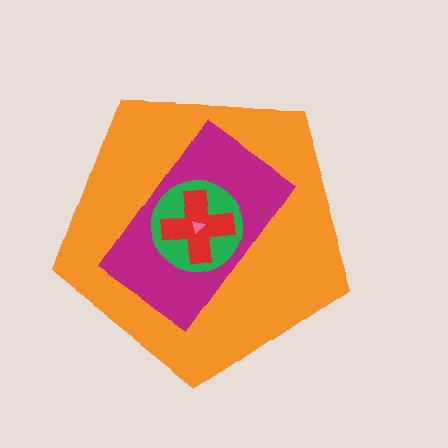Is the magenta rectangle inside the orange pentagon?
Yes.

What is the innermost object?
The pink triangle.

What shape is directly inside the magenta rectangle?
The green circle.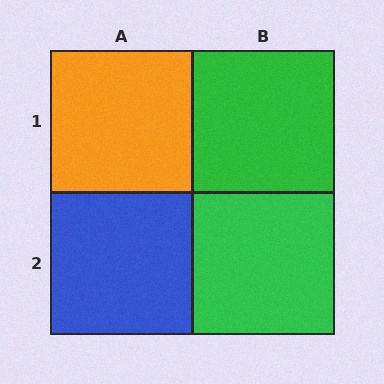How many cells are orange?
1 cell is orange.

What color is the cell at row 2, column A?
Blue.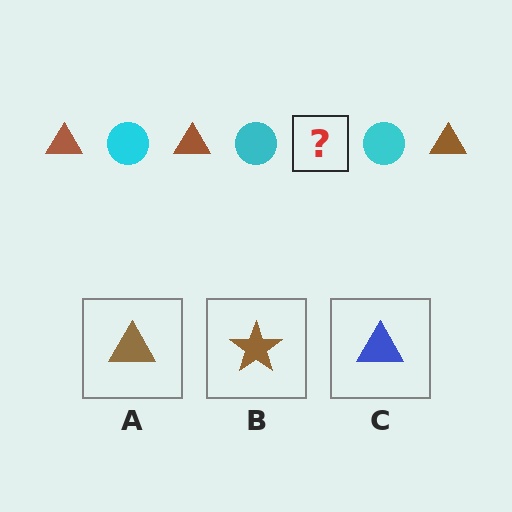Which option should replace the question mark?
Option A.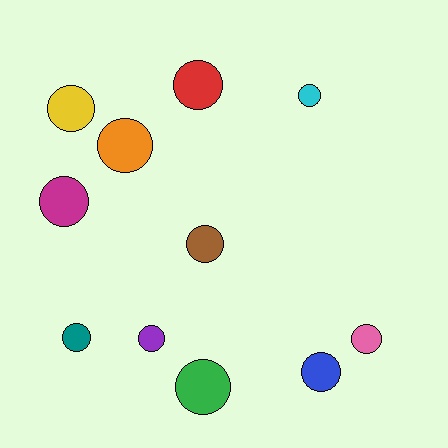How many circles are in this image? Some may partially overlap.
There are 11 circles.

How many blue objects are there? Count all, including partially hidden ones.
There is 1 blue object.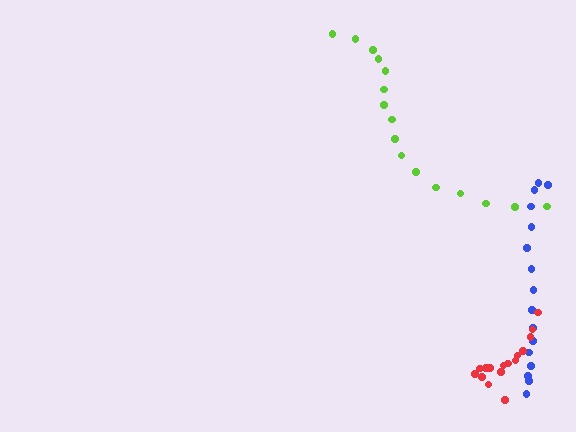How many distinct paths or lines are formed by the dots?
There are 3 distinct paths.